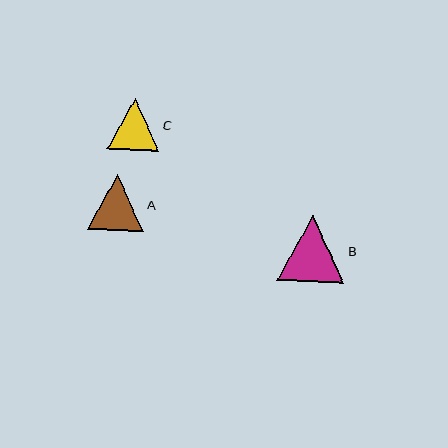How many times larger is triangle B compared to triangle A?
Triangle B is approximately 1.2 times the size of triangle A.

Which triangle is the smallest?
Triangle C is the smallest with a size of approximately 52 pixels.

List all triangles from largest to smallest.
From largest to smallest: B, A, C.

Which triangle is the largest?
Triangle B is the largest with a size of approximately 67 pixels.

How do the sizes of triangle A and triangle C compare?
Triangle A and triangle C are approximately the same size.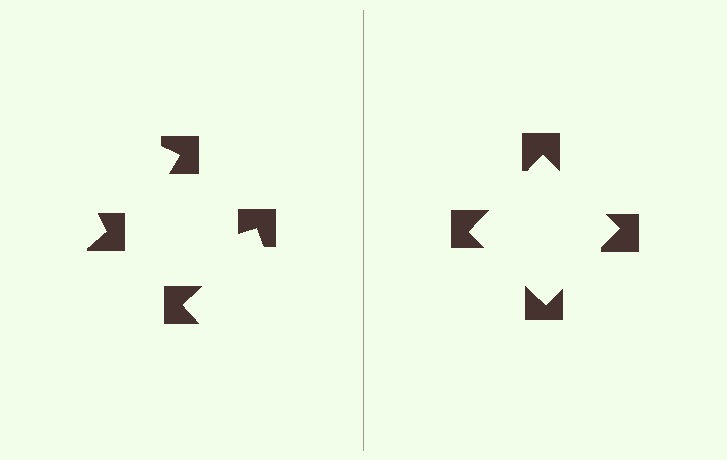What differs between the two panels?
The notched squares are positioned identically on both sides; only the wedge orientations differ. On the right they align to a square; on the left they are misaligned.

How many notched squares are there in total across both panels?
8 — 4 on each side.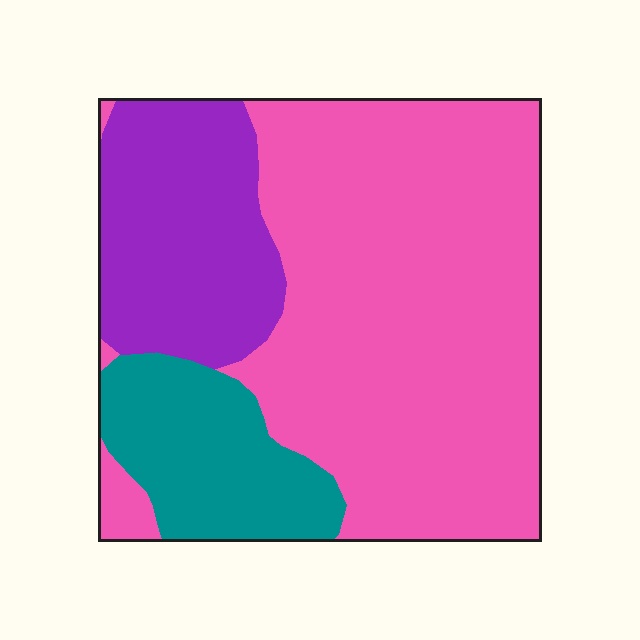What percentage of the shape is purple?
Purple takes up between a sixth and a third of the shape.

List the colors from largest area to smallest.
From largest to smallest: pink, purple, teal.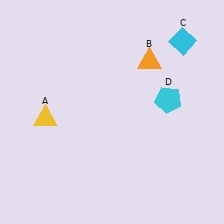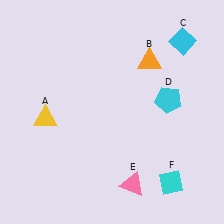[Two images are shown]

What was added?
A pink triangle (E), a cyan diamond (F) were added in Image 2.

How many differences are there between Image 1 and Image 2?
There are 2 differences between the two images.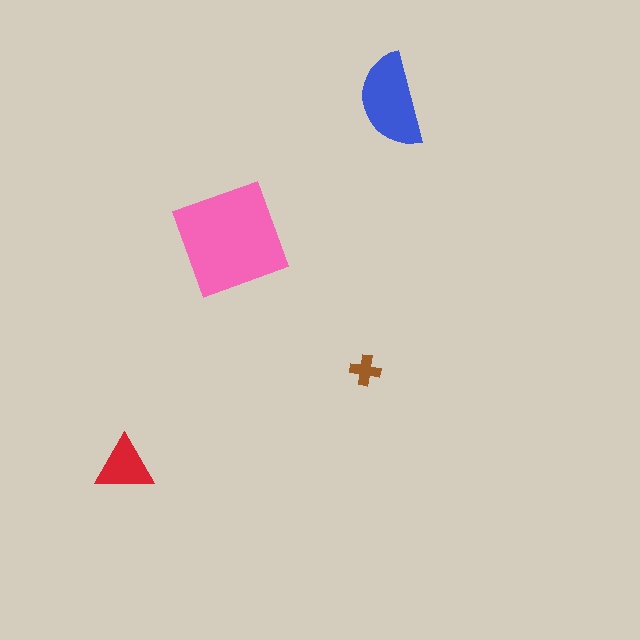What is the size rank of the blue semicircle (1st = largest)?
2nd.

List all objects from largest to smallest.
The pink diamond, the blue semicircle, the red triangle, the brown cross.